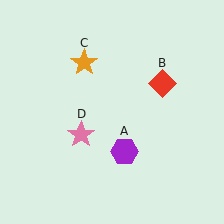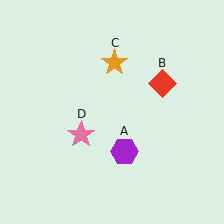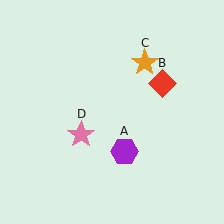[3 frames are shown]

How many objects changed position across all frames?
1 object changed position: orange star (object C).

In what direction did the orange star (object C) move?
The orange star (object C) moved right.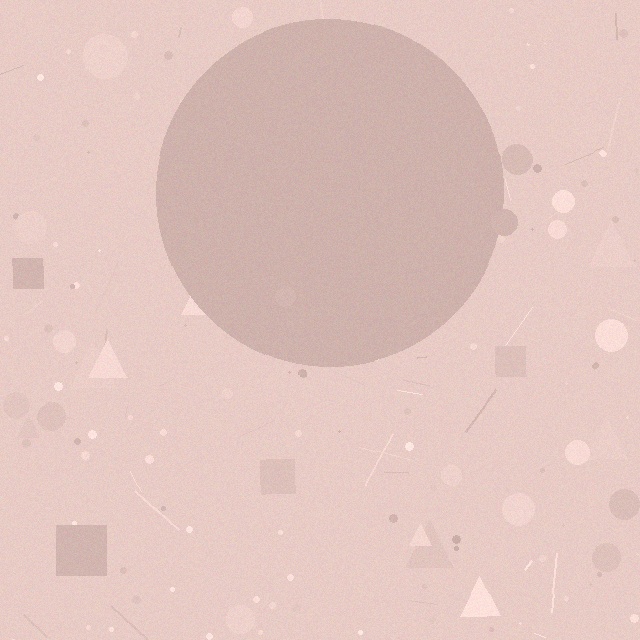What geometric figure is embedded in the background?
A circle is embedded in the background.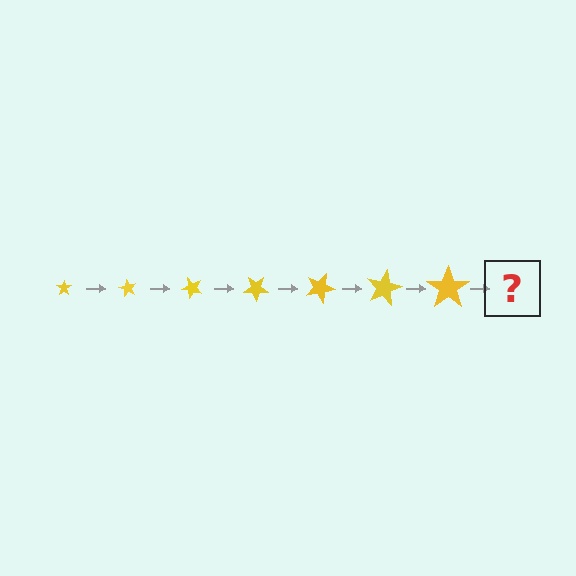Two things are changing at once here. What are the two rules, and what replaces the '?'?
The two rules are that the star grows larger each step and it rotates 60 degrees each step. The '?' should be a star, larger than the previous one and rotated 420 degrees from the start.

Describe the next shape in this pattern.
It should be a star, larger than the previous one and rotated 420 degrees from the start.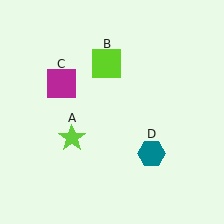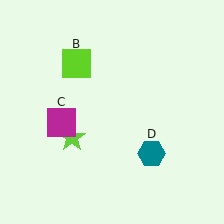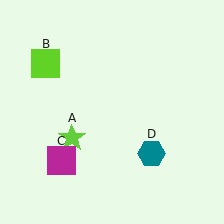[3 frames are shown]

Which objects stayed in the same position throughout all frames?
Lime star (object A) and teal hexagon (object D) remained stationary.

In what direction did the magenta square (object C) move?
The magenta square (object C) moved down.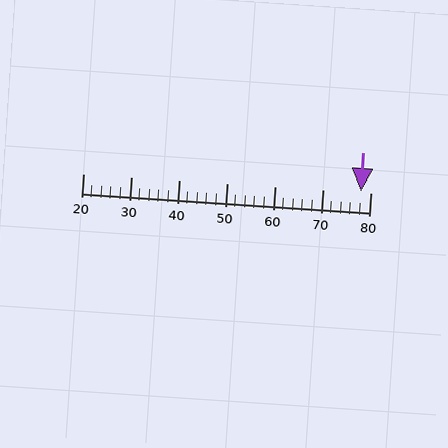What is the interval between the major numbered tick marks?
The major tick marks are spaced 10 units apart.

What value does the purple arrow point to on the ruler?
The purple arrow points to approximately 78.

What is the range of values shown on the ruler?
The ruler shows values from 20 to 80.